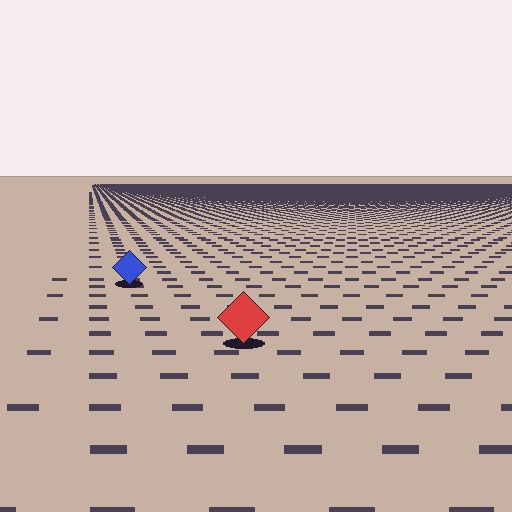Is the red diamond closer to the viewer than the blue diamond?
Yes. The red diamond is closer — you can tell from the texture gradient: the ground texture is coarser near it.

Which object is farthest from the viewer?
The blue diamond is farthest from the viewer. It appears smaller and the ground texture around it is denser.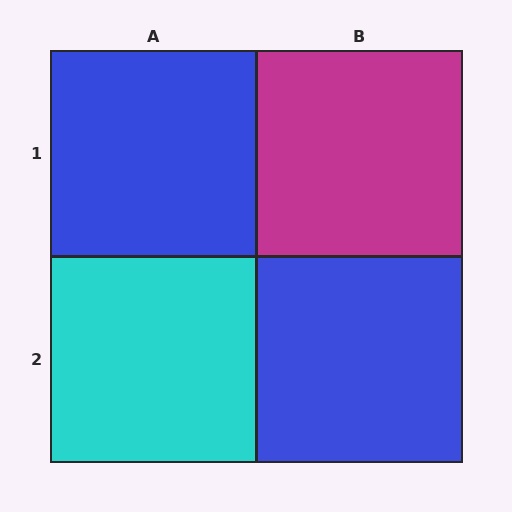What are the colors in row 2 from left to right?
Cyan, blue.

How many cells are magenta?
1 cell is magenta.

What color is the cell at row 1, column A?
Blue.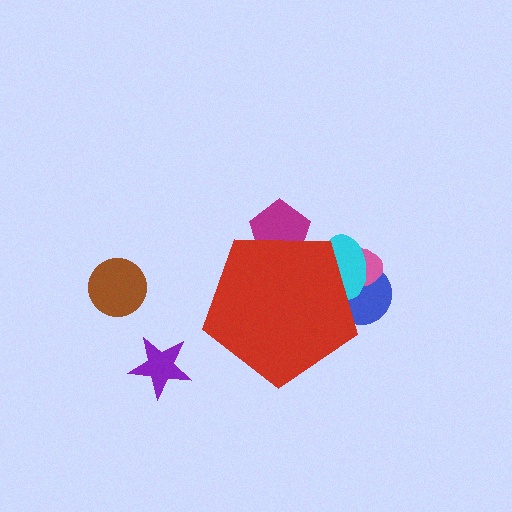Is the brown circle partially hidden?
No, the brown circle is fully visible.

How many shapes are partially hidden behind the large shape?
4 shapes are partially hidden.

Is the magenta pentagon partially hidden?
Yes, the magenta pentagon is partially hidden behind the red pentagon.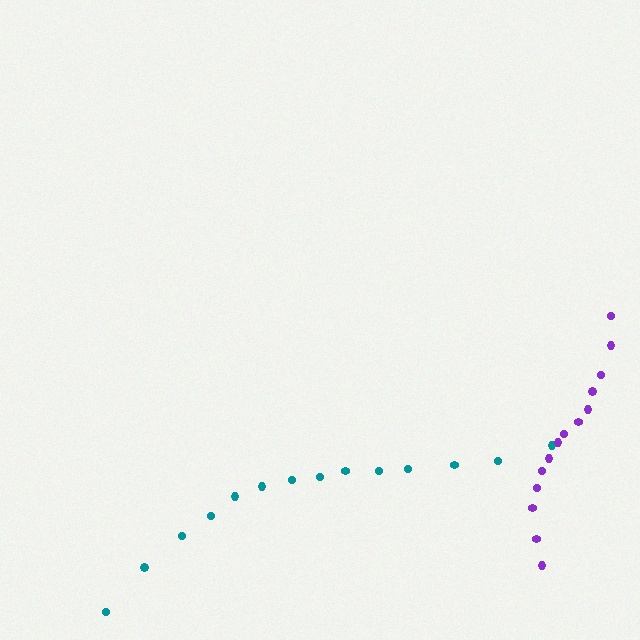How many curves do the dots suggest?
There are 2 distinct paths.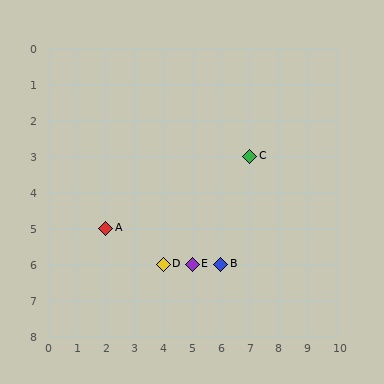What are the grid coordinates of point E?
Point E is at grid coordinates (5, 6).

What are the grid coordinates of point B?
Point B is at grid coordinates (6, 6).